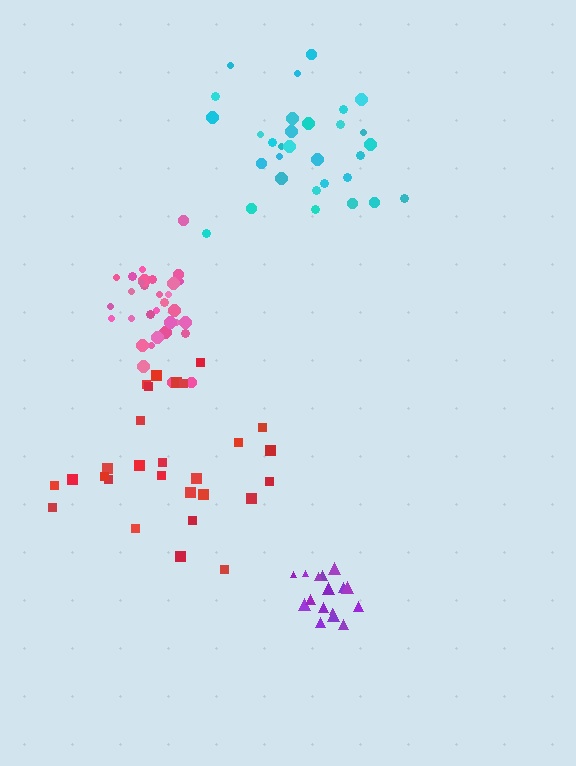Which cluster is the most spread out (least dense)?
Red.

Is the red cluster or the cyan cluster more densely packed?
Cyan.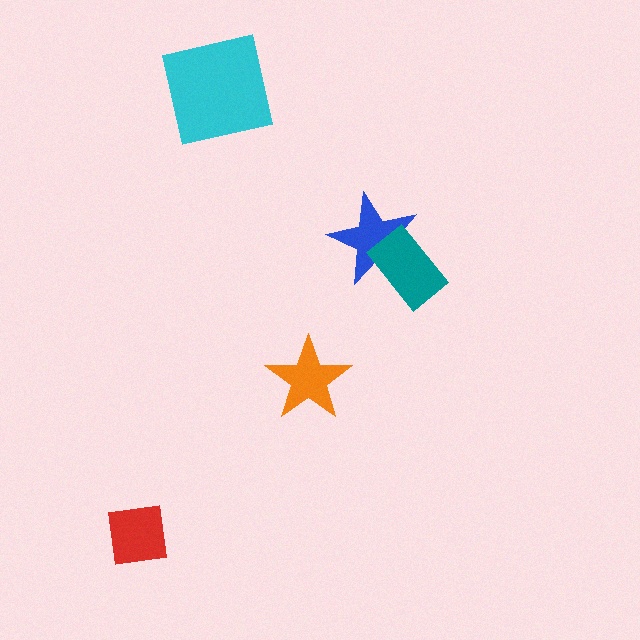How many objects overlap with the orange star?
0 objects overlap with the orange star.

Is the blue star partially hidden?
Yes, it is partially covered by another shape.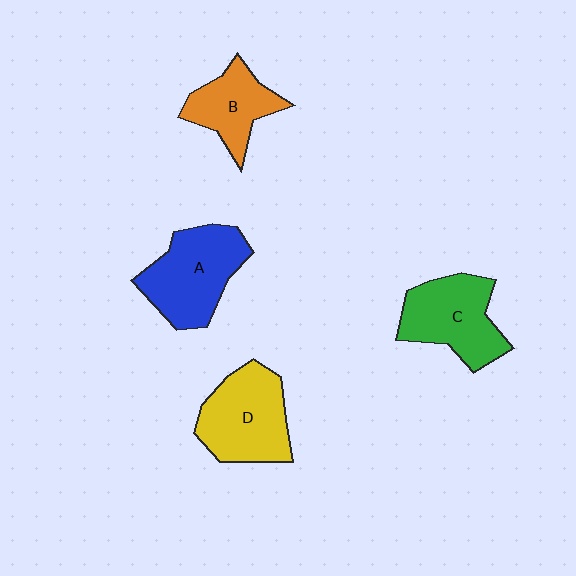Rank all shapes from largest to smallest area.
From largest to smallest: A (blue), D (yellow), C (green), B (orange).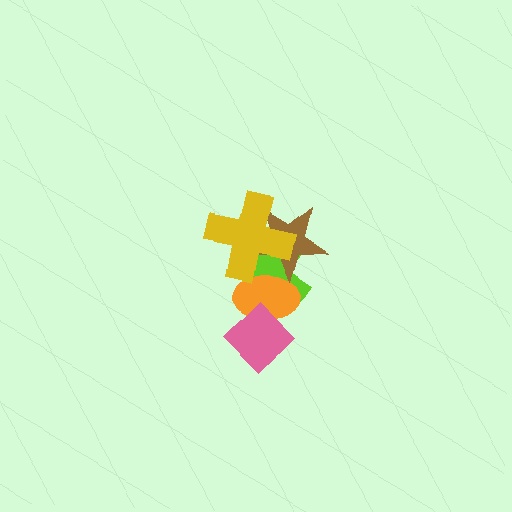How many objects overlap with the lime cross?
4 objects overlap with the lime cross.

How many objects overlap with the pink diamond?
2 objects overlap with the pink diamond.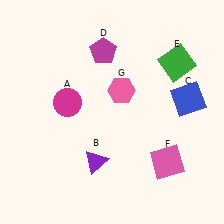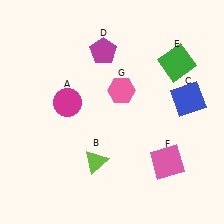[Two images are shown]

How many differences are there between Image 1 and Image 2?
There is 1 difference between the two images.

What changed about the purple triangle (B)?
In Image 1, B is purple. In Image 2, it changed to lime.